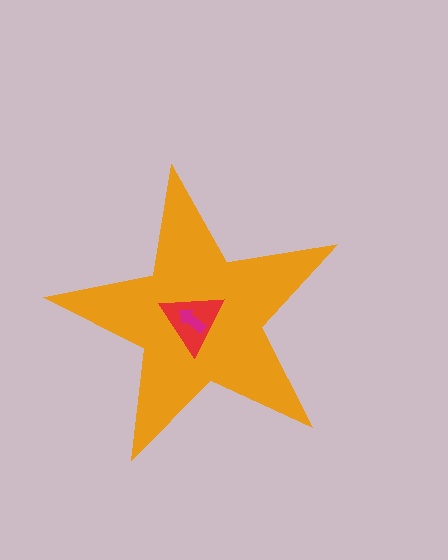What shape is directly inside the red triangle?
The magenta arrow.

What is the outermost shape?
The orange star.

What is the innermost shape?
The magenta arrow.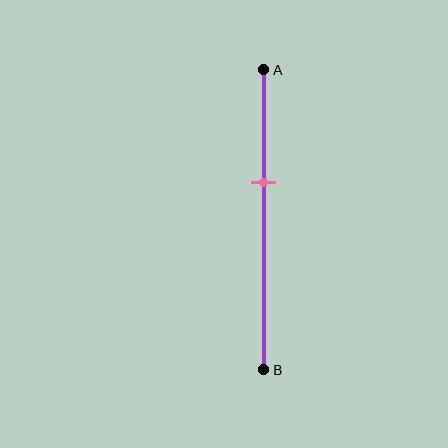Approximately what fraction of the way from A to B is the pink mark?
The pink mark is approximately 40% of the way from A to B.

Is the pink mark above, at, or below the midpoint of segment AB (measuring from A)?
The pink mark is above the midpoint of segment AB.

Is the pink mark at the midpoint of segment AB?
No, the mark is at about 40% from A, not at the 50% midpoint.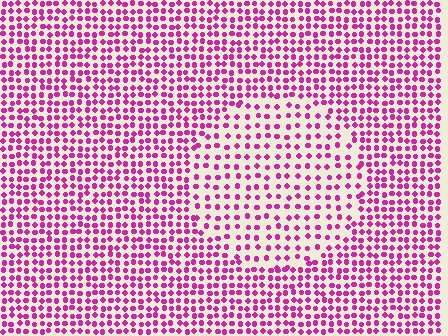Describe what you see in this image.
The image contains small magenta elements arranged at two different densities. A circle-shaped region is visible where the elements are less densely packed than the surrounding area.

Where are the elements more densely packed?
The elements are more densely packed outside the circle boundary.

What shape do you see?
I see a circle.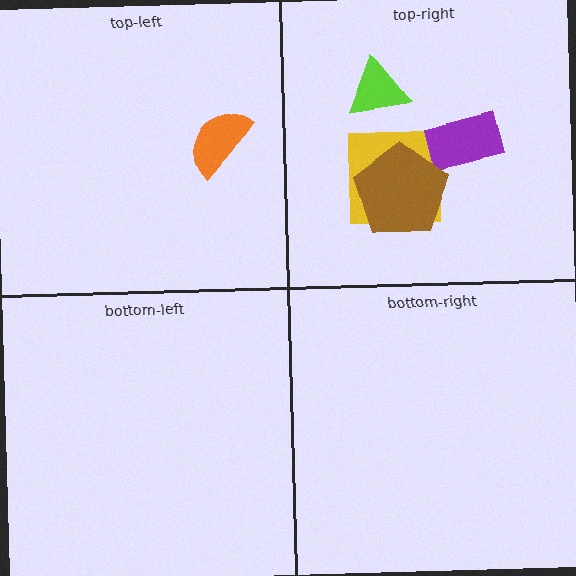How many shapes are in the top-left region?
1.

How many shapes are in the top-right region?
4.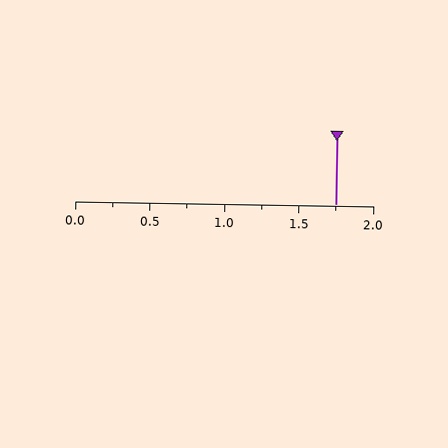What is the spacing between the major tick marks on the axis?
The major ticks are spaced 0.5 apart.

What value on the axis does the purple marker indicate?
The marker indicates approximately 1.75.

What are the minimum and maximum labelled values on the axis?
The axis runs from 0.0 to 2.0.